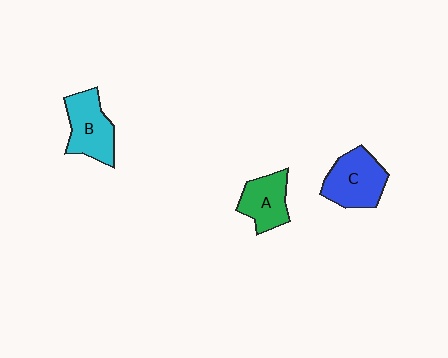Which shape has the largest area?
Shape C (blue).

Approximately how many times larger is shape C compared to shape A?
Approximately 1.3 times.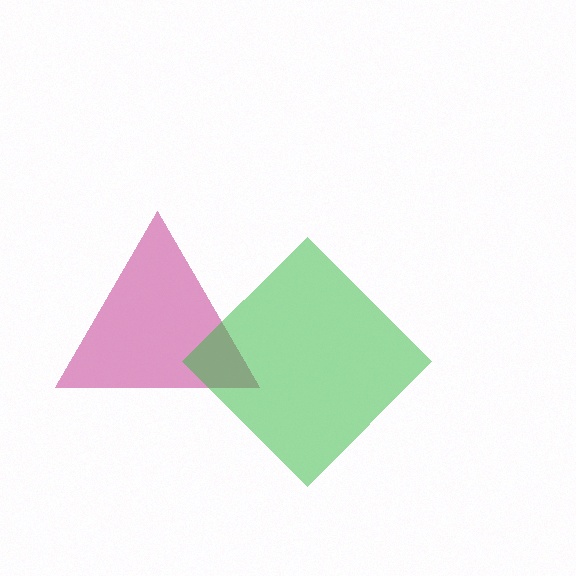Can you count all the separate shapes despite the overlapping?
Yes, there are 2 separate shapes.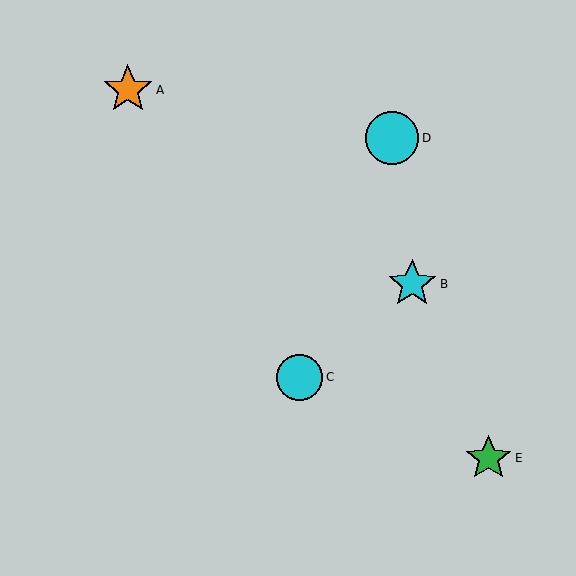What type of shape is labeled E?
Shape E is a green star.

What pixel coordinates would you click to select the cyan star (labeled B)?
Click at (412, 284) to select the cyan star B.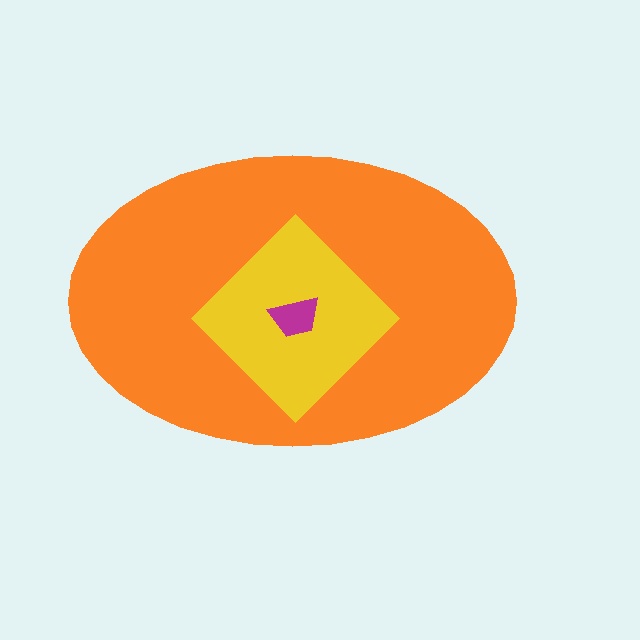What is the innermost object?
The magenta trapezoid.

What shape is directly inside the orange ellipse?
The yellow diamond.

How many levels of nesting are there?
3.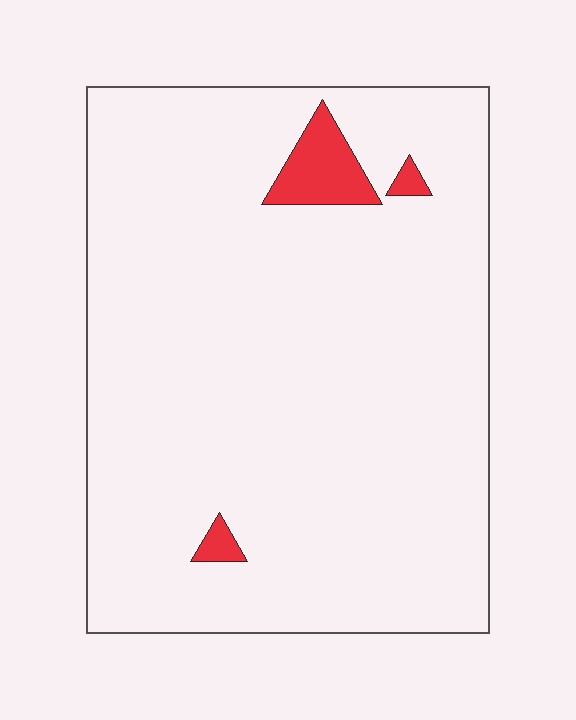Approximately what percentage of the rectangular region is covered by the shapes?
Approximately 5%.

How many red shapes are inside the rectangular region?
3.